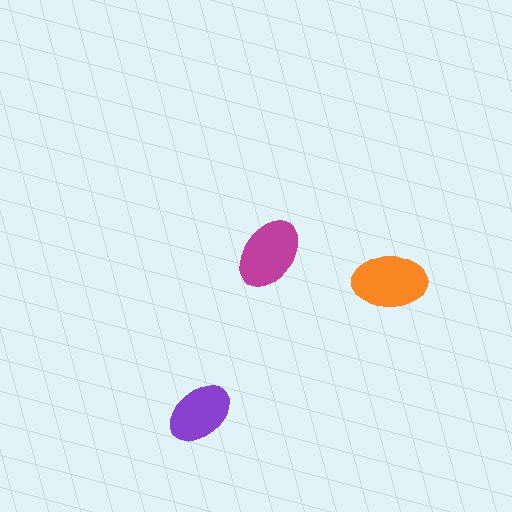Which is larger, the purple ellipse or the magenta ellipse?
The magenta one.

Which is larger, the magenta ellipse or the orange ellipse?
The orange one.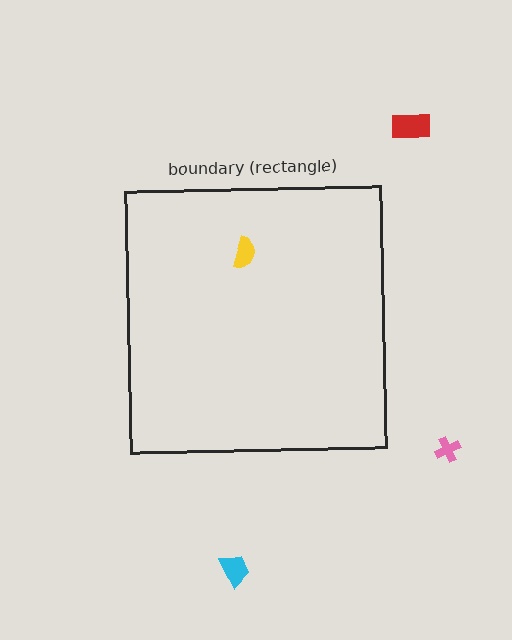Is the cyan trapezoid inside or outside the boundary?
Outside.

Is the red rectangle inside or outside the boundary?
Outside.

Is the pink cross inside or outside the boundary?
Outside.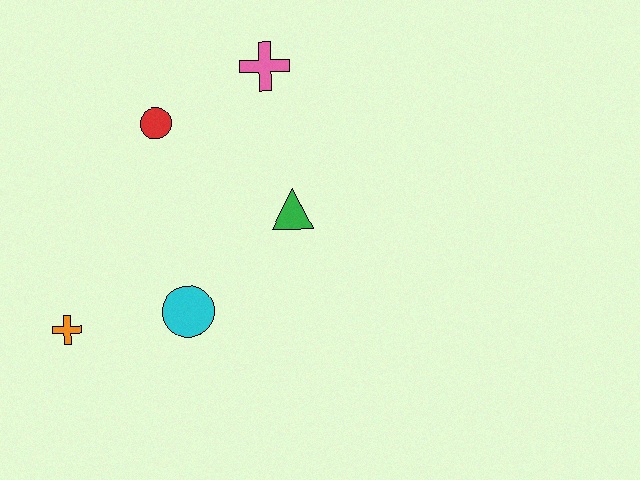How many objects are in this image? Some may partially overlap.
There are 5 objects.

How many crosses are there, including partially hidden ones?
There are 2 crosses.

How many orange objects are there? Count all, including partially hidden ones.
There is 1 orange object.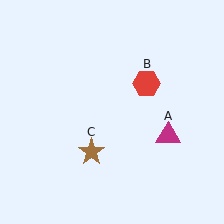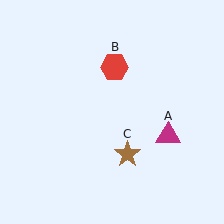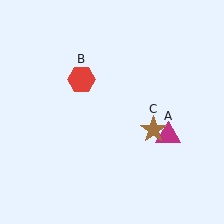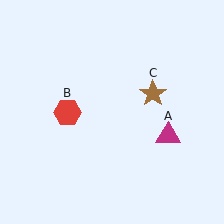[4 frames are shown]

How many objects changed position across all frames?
2 objects changed position: red hexagon (object B), brown star (object C).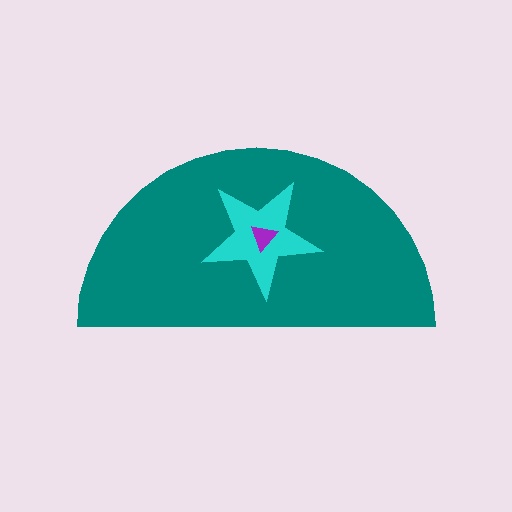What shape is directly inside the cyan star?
The purple triangle.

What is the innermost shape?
The purple triangle.